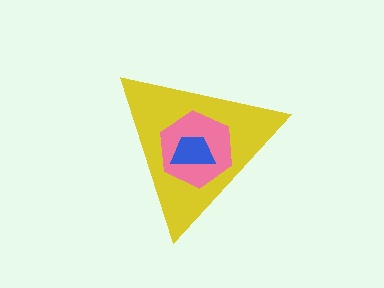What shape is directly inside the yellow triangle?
The pink hexagon.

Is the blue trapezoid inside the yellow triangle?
Yes.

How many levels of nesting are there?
3.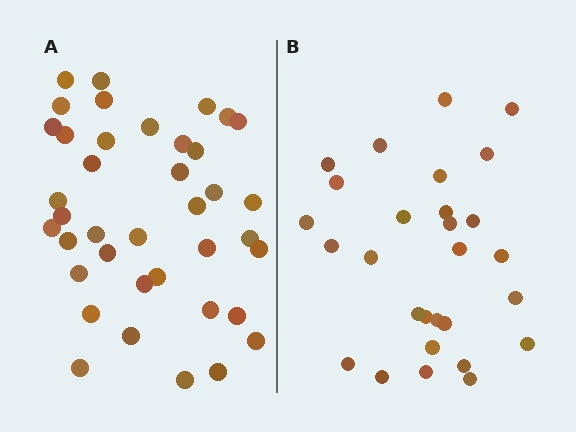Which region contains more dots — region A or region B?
Region A (the left region) has more dots.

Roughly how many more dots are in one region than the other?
Region A has roughly 12 or so more dots than region B.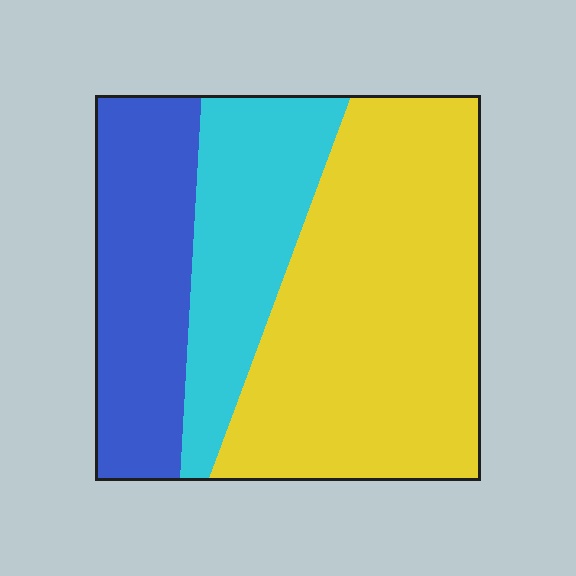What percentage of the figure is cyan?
Cyan takes up about one quarter (1/4) of the figure.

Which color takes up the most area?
Yellow, at roughly 50%.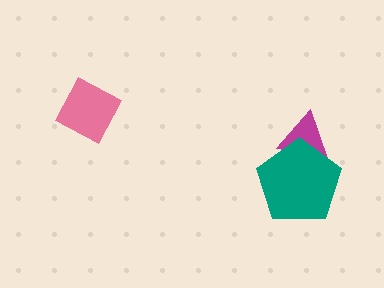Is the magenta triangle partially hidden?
Yes, it is partially covered by another shape.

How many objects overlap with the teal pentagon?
1 object overlaps with the teal pentagon.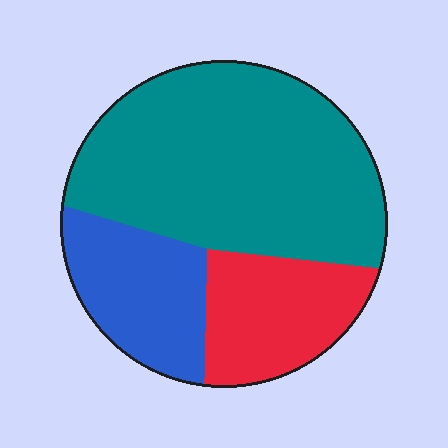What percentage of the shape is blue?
Blue covers roughly 20% of the shape.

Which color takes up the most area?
Teal, at roughly 60%.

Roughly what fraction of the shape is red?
Red covers roughly 20% of the shape.